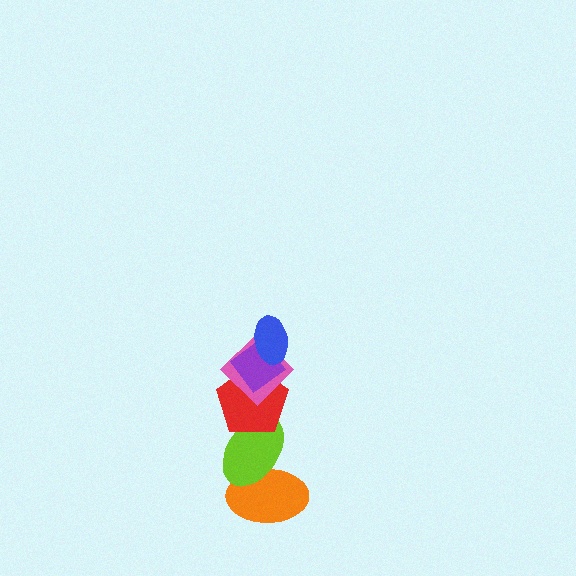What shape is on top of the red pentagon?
The pink diamond is on top of the red pentagon.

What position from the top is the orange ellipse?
The orange ellipse is 6th from the top.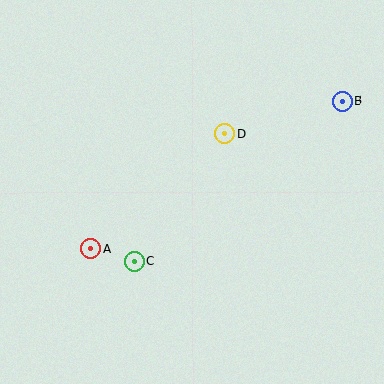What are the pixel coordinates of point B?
Point B is at (342, 101).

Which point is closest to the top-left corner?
Point D is closest to the top-left corner.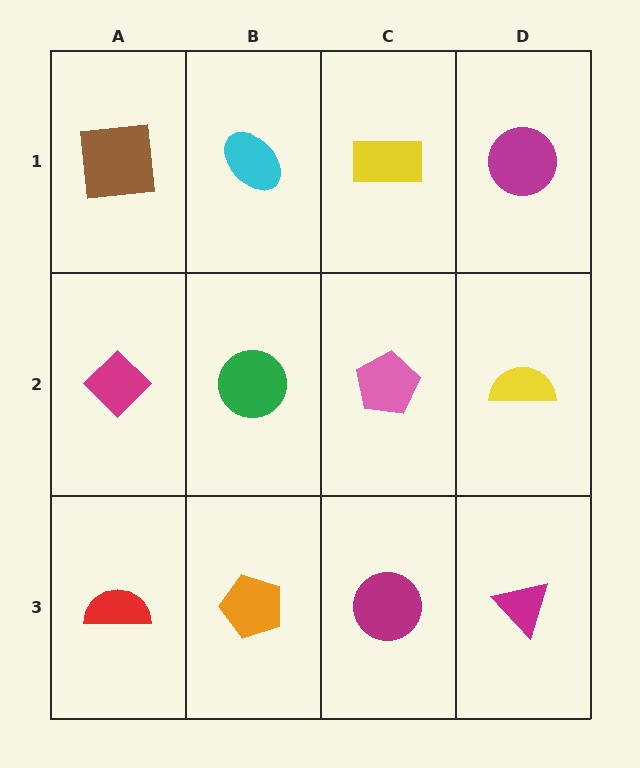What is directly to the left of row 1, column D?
A yellow rectangle.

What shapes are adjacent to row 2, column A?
A brown square (row 1, column A), a red semicircle (row 3, column A), a green circle (row 2, column B).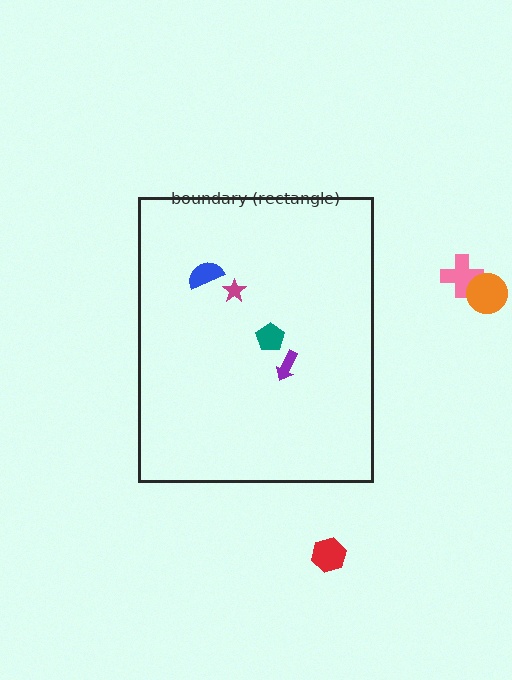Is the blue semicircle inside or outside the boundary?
Inside.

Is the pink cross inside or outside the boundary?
Outside.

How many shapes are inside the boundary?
4 inside, 3 outside.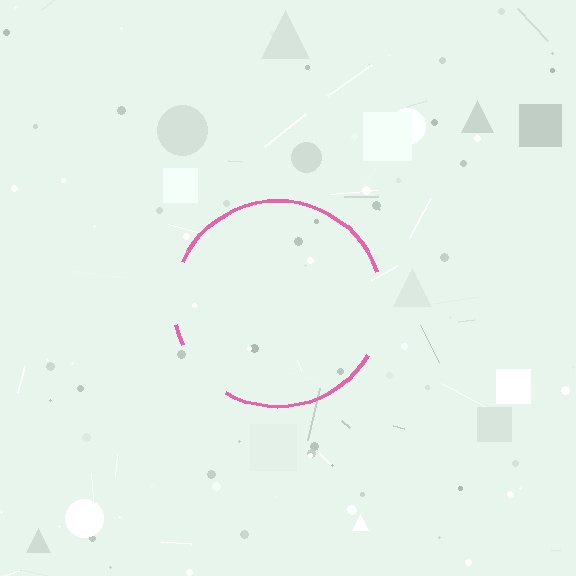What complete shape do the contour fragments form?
The contour fragments form a circle.